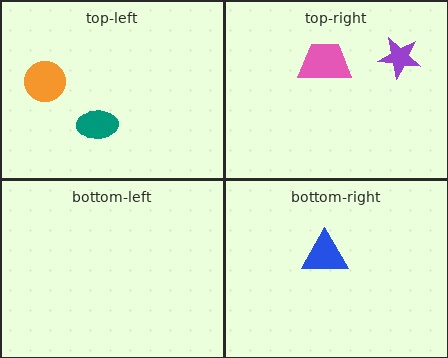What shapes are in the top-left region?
The teal ellipse, the orange circle.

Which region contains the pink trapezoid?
The top-right region.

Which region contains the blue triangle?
The bottom-right region.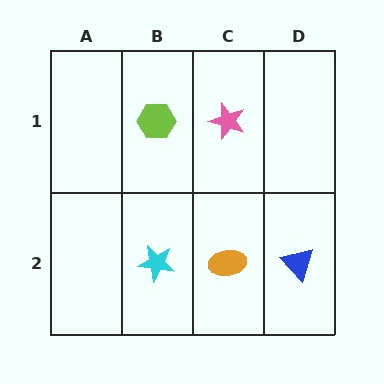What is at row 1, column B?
A lime hexagon.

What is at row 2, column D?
A blue triangle.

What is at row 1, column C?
A pink star.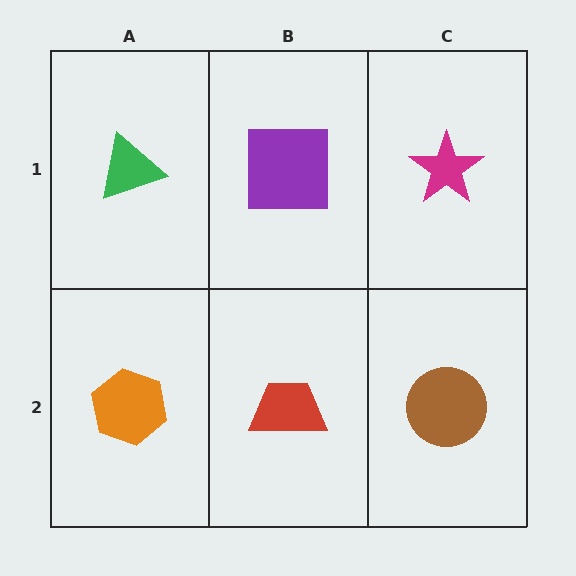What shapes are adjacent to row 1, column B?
A red trapezoid (row 2, column B), a green triangle (row 1, column A), a magenta star (row 1, column C).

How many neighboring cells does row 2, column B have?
3.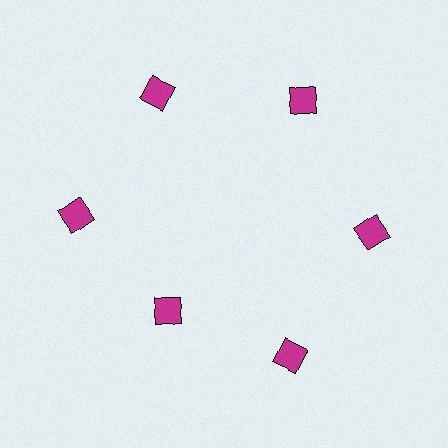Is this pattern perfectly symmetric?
No. The 6 magenta squares are arranged in a ring, but one element near the 7 o'clock position is pulled inward toward the center, breaking the 6-fold rotational symmetry.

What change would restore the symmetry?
The symmetry would be restored by moving it outward, back onto the ring so that all 6 squares sit at equal angles and equal distance from the center.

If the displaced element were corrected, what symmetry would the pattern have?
It would have 6-fold rotational symmetry — the pattern would map onto itself every 60 degrees.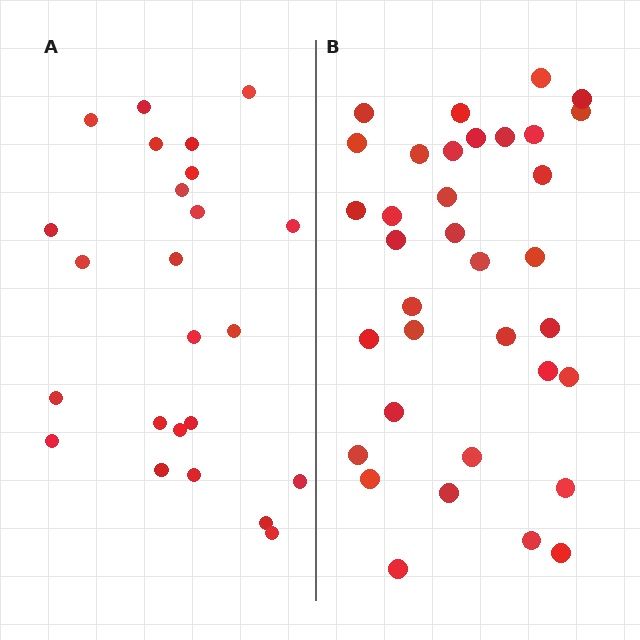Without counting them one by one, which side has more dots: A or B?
Region B (the right region) has more dots.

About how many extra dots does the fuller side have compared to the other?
Region B has roughly 12 or so more dots than region A.